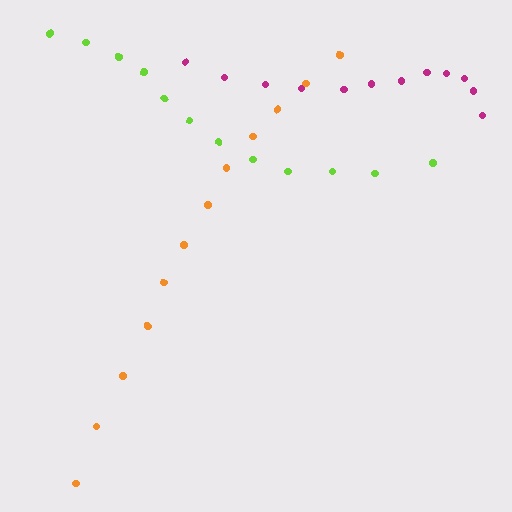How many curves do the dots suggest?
There are 3 distinct paths.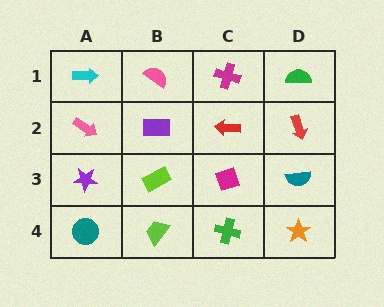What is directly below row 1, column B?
A purple rectangle.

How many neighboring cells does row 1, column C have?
3.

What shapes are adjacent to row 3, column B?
A purple rectangle (row 2, column B), a lime trapezoid (row 4, column B), a purple star (row 3, column A), a magenta diamond (row 3, column C).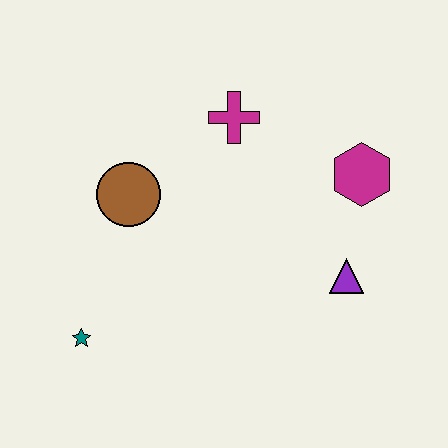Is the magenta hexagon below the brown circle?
No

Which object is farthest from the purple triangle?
The teal star is farthest from the purple triangle.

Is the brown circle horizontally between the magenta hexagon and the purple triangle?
No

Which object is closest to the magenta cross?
The brown circle is closest to the magenta cross.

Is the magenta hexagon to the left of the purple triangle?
No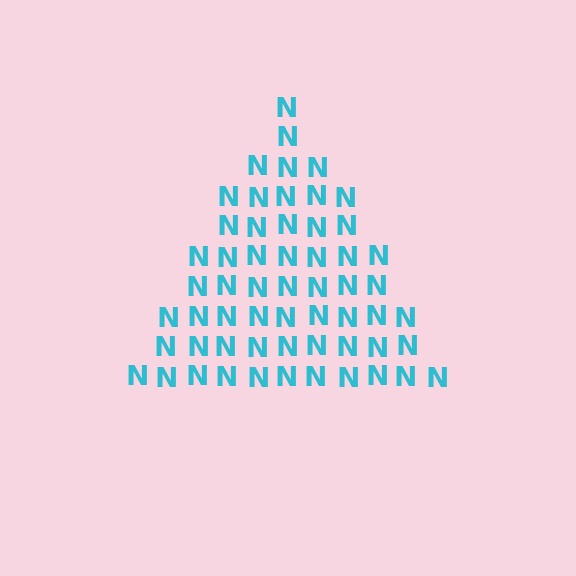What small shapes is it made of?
It is made of small letter N's.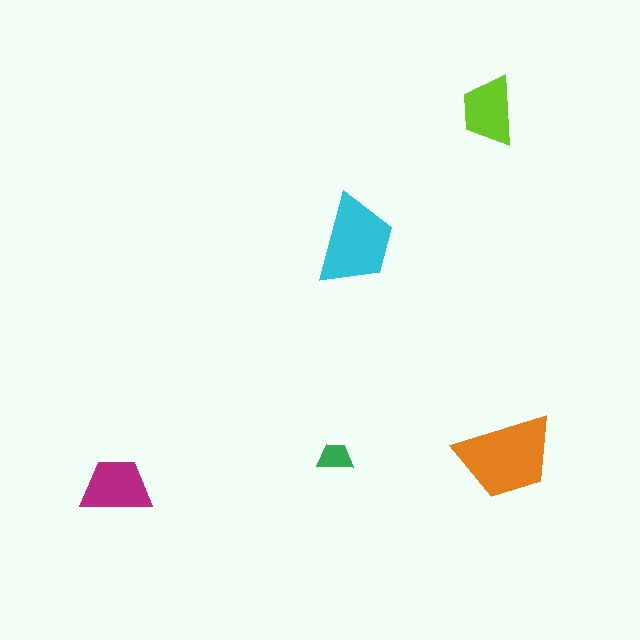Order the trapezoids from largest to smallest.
the orange one, the cyan one, the magenta one, the lime one, the green one.